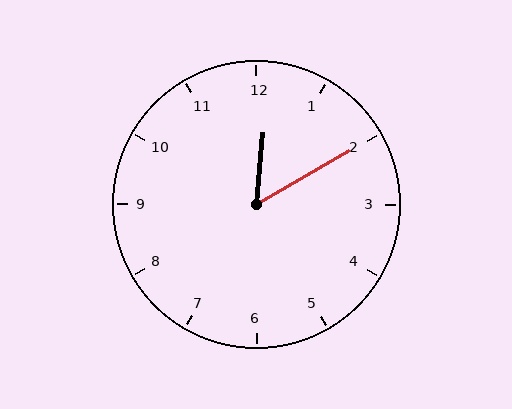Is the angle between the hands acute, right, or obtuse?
It is acute.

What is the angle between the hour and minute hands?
Approximately 55 degrees.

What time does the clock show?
12:10.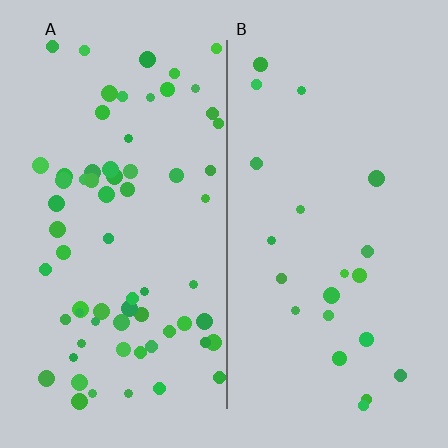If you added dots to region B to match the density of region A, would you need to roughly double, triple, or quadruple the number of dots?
Approximately triple.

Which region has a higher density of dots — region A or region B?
A (the left).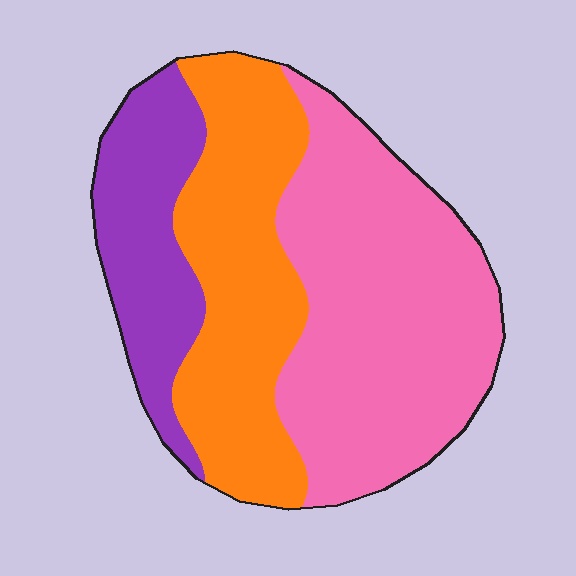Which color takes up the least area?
Purple, at roughly 20%.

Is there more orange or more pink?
Pink.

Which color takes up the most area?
Pink, at roughly 45%.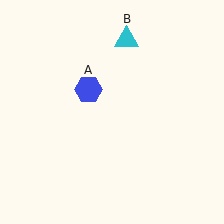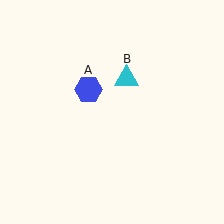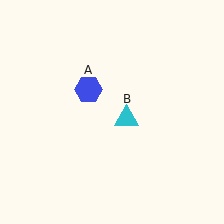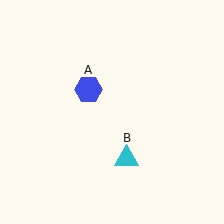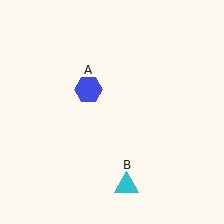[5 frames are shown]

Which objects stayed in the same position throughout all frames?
Blue hexagon (object A) remained stationary.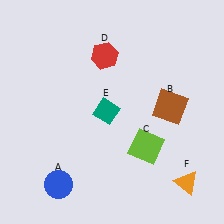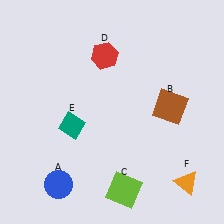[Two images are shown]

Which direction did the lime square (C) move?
The lime square (C) moved down.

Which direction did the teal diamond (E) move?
The teal diamond (E) moved left.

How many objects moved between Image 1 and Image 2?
2 objects moved between the two images.